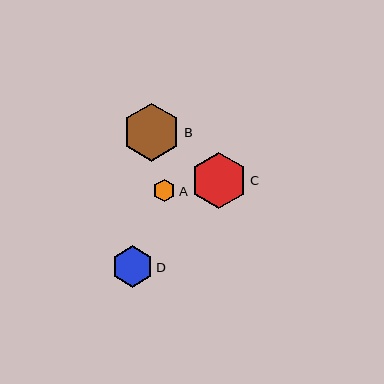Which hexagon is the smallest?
Hexagon A is the smallest with a size of approximately 23 pixels.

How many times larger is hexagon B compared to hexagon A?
Hexagon B is approximately 2.6 times the size of hexagon A.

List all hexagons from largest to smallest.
From largest to smallest: B, C, D, A.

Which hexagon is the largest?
Hexagon B is the largest with a size of approximately 58 pixels.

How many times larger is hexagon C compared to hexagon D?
Hexagon C is approximately 1.4 times the size of hexagon D.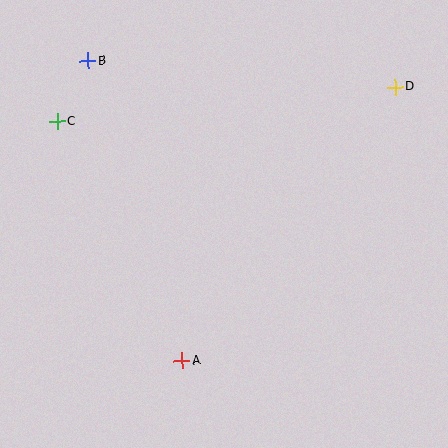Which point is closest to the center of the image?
Point A at (182, 361) is closest to the center.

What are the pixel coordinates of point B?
Point B is at (88, 61).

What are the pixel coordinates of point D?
Point D is at (395, 87).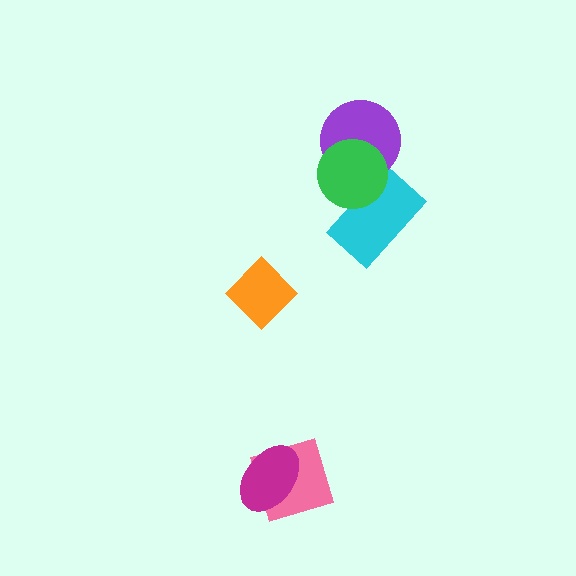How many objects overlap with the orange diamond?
0 objects overlap with the orange diamond.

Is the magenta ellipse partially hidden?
No, no other shape covers it.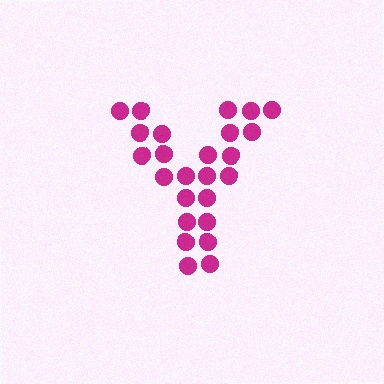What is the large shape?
The large shape is the letter Y.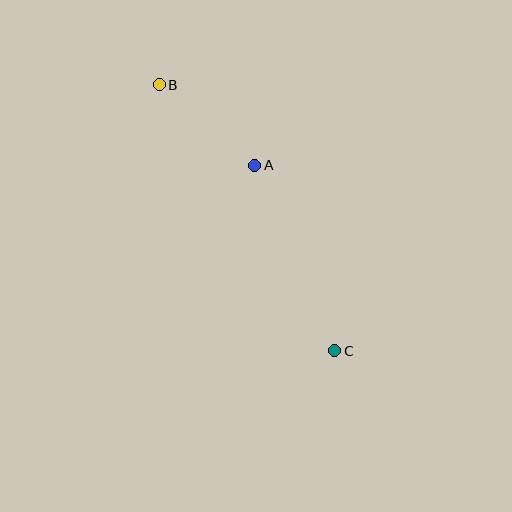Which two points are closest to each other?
Points A and B are closest to each other.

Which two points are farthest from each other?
Points B and C are farthest from each other.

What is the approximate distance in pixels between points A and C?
The distance between A and C is approximately 202 pixels.